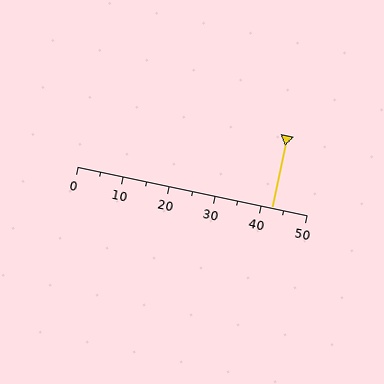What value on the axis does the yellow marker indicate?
The marker indicates approximately 42.5.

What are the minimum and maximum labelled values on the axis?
The axis runs from 0 to 50.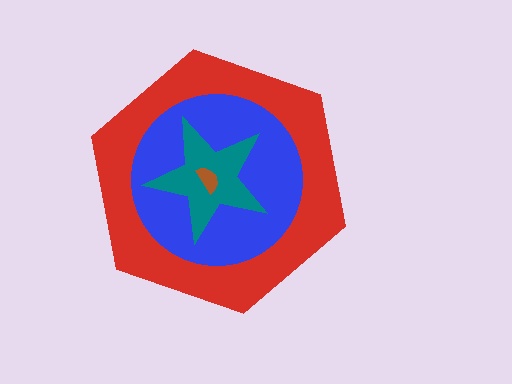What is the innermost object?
The brown semicircle.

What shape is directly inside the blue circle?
The teal star.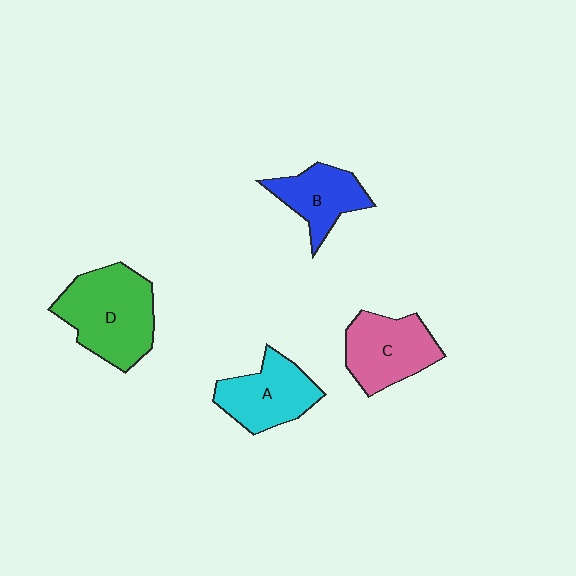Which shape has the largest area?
Shape D (green).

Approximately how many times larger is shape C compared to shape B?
Approximately 1.2 times.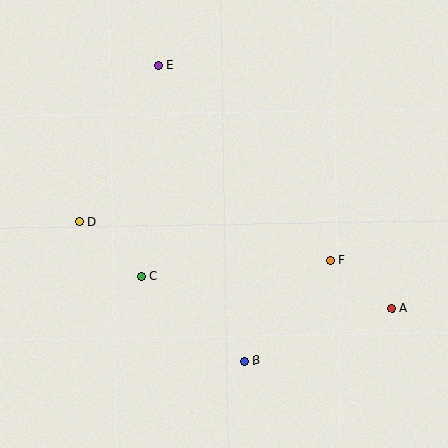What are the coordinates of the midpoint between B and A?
The midpoint between B and A is at (318, 335).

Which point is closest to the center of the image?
Point C at (141, 277) is closest to the center.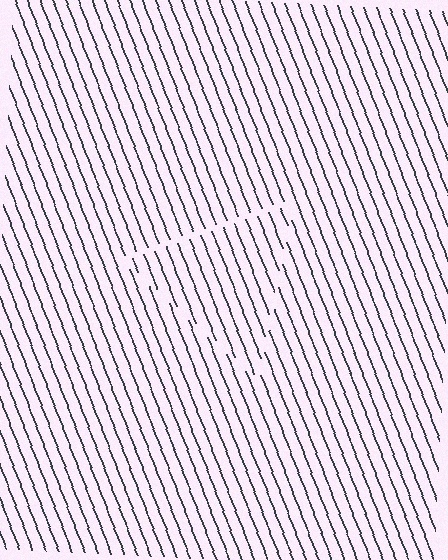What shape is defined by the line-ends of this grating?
An illusory triangle. The interior of the shape contains the same grating, shifted by half a period — the contour is defined by the phase discontinuity where line-ends from the inner and outer gratings abut.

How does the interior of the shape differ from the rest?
The interior of the shape contains the same grating, shifted by half a period — the contour is defined by the phase discontinuity where line-ends from the inner and outer gratings abut.